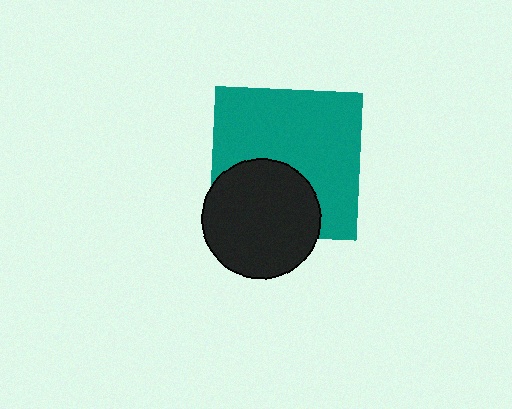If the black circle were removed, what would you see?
You would see the complete teal square.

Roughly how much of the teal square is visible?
Most of it is visible (roughly 66%).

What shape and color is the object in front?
The object in front is a black circle.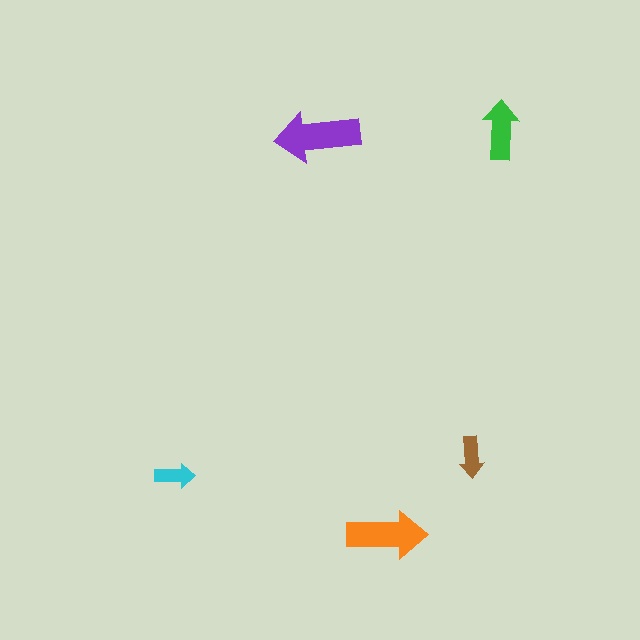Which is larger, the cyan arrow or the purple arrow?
The purple one.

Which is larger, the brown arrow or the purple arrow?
The purple one.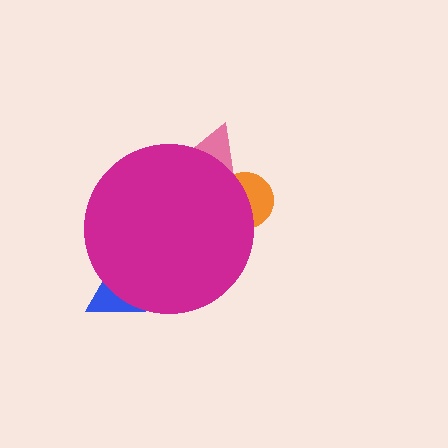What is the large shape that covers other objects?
A magenta circle.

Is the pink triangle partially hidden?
Yes, the pink triangle is partially hidden behind the magenta circle.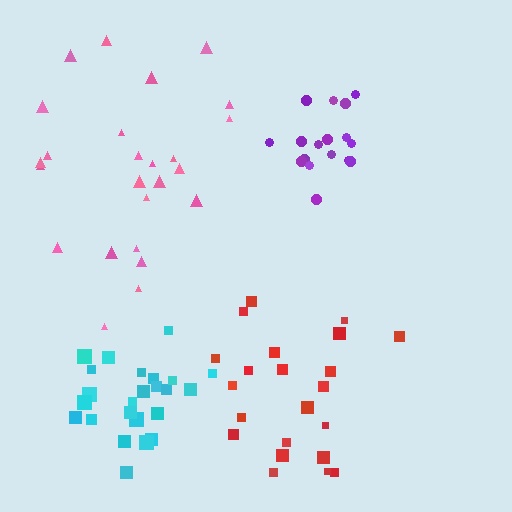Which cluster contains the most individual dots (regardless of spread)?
Pink (25).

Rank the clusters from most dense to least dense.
purple, cyan, red, pink.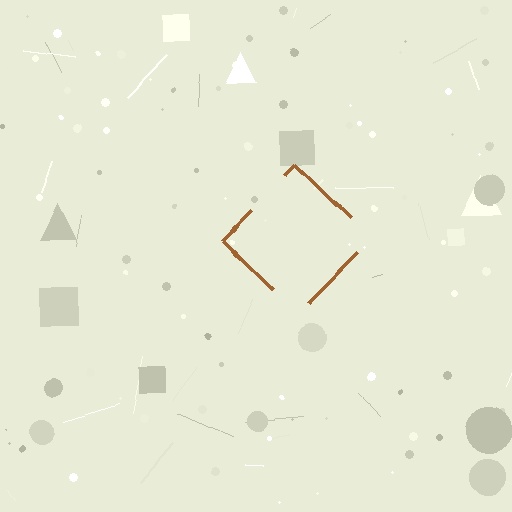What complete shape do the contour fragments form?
The contour fragments form a diamond.